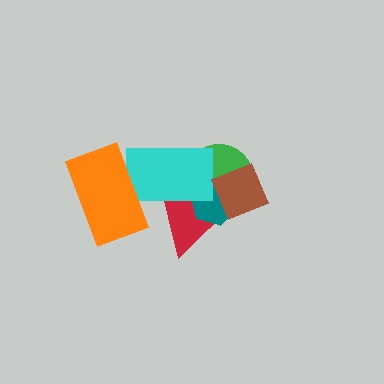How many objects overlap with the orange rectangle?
1 object overlaps with the orange rectangle.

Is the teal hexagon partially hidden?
Yes, it is partially covered by another shape.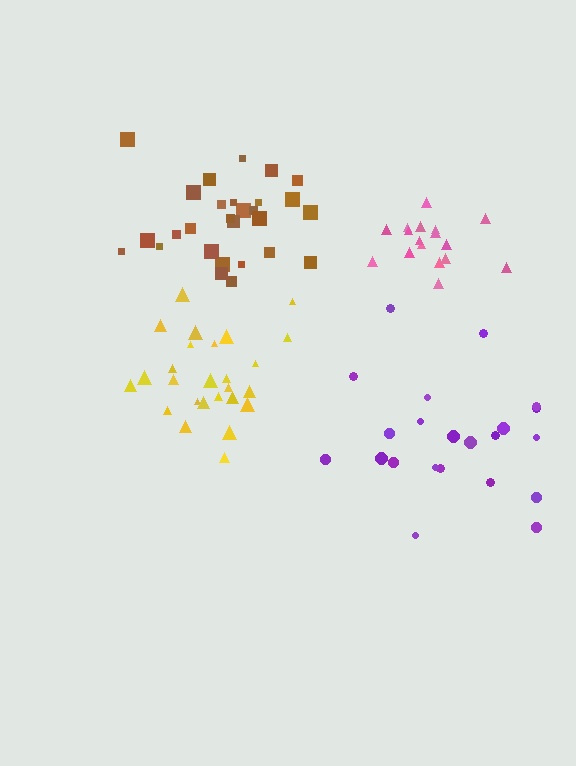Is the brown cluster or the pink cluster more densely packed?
Pink.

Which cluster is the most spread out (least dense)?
Purple.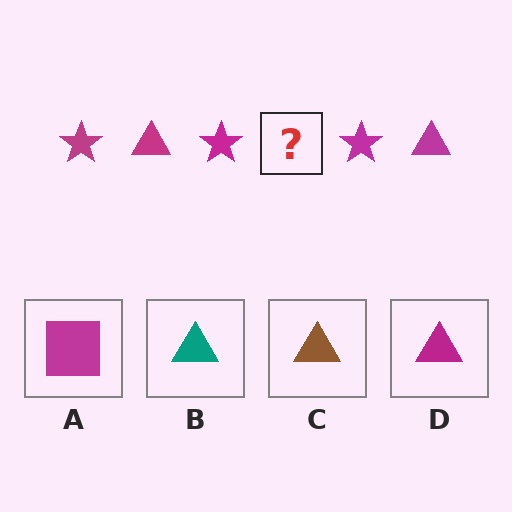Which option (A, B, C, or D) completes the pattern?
D.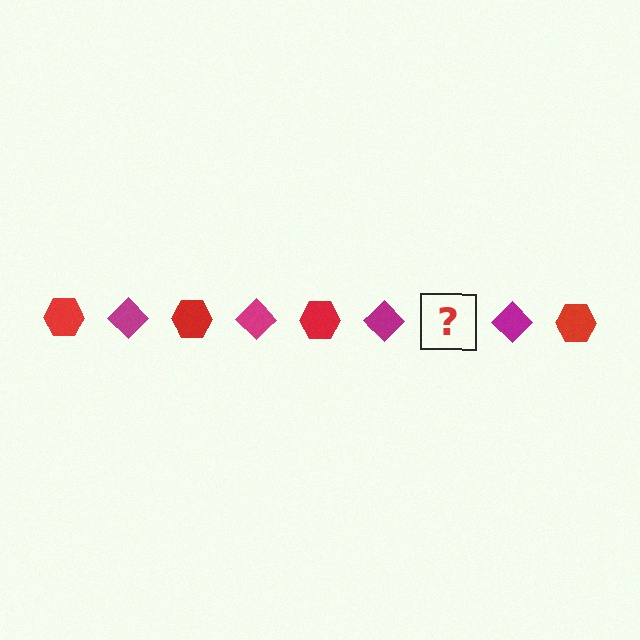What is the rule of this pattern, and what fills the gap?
The rule is that the pattern alternates between red hexagon and magenta diamond. The gap should be filled with a red hexagon.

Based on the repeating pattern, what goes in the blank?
The blank should be a red hexagon.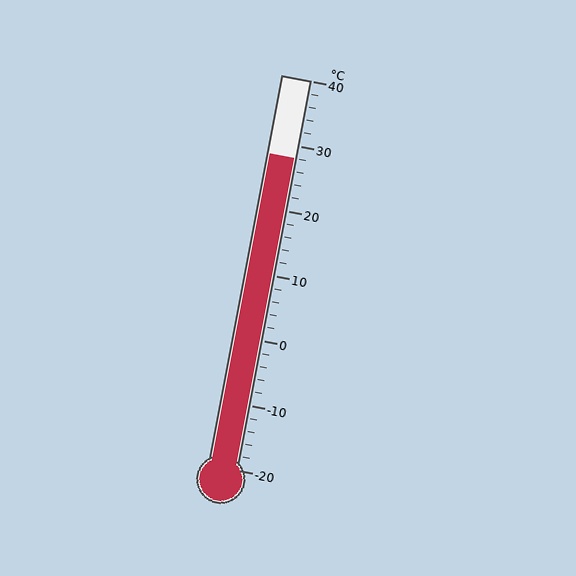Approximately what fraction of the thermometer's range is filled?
The thermometer is filled to approximately 80% of its range.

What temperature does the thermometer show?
The thermometer shows approximately 28°C.